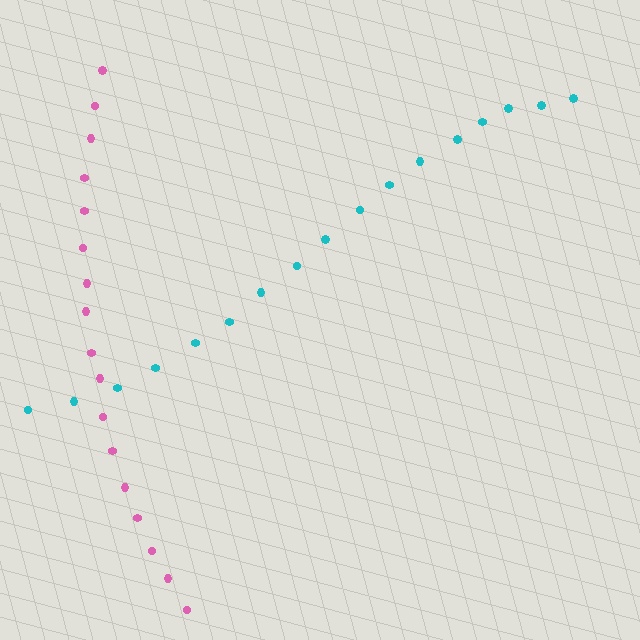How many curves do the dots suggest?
There are 2 distinct paths.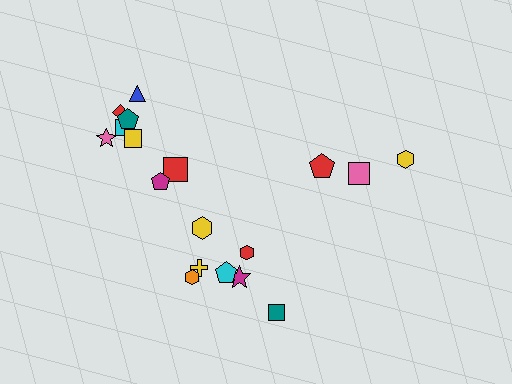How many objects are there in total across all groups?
There are 18 objects.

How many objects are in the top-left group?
There are 8 objects.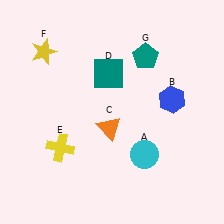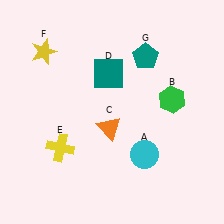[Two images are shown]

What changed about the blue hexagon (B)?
In Image 1, B is blue. In Image 2, it changed to green.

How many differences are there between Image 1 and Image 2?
There is 1 difference between the two images.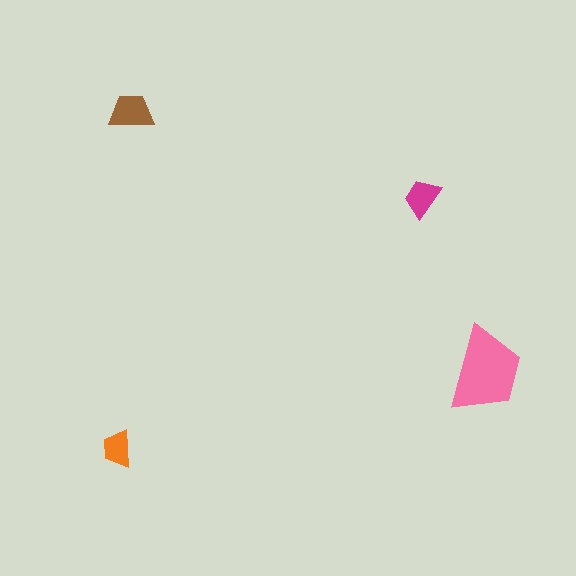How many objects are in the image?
There are 4 objects in the image.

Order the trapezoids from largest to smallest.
the pink one, the brown one, the magenta one, the orange one.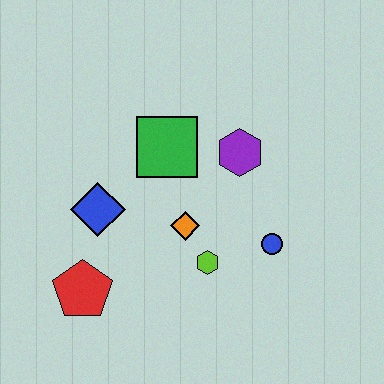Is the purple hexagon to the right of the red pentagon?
Yes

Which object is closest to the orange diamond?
The lime hexagon is closest to the orange diamond.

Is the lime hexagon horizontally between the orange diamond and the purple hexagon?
Yes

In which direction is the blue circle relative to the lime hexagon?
The blue circle is to the right of the lime hexagon.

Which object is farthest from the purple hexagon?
The red pentagon is farthest from the purple hexagon.